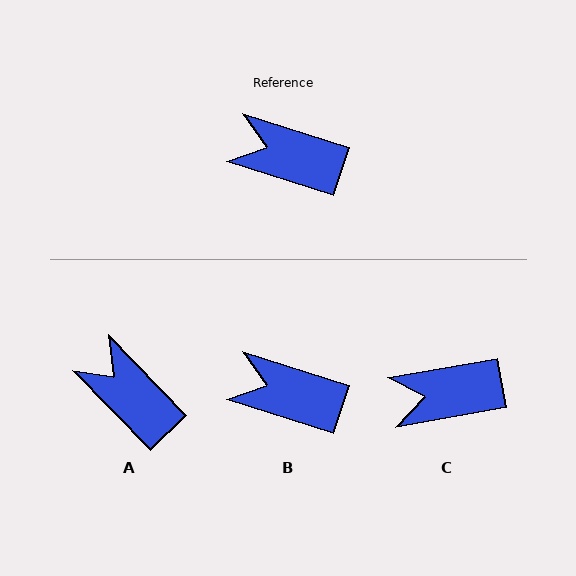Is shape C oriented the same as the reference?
No, it is off by about 28 degrees.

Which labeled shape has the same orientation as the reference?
B.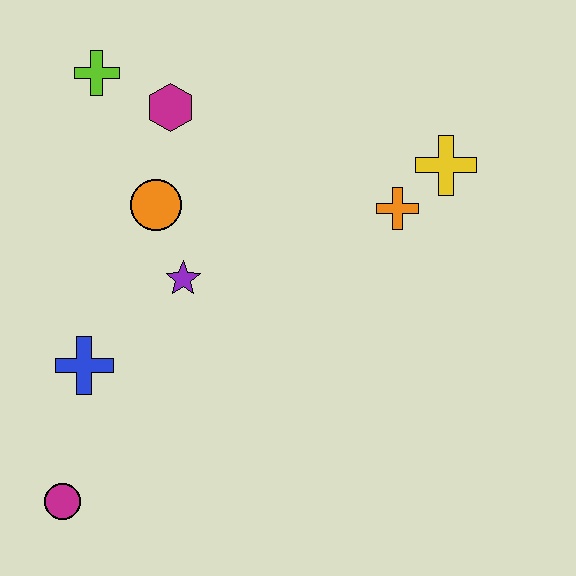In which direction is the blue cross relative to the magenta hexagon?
The blue cross is below the magenta hexagon.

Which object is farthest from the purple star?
The yellow cross is farthest from the purple star.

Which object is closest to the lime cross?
The magenta hexagon is closest to the lime cross.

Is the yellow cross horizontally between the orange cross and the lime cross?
No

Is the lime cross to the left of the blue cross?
No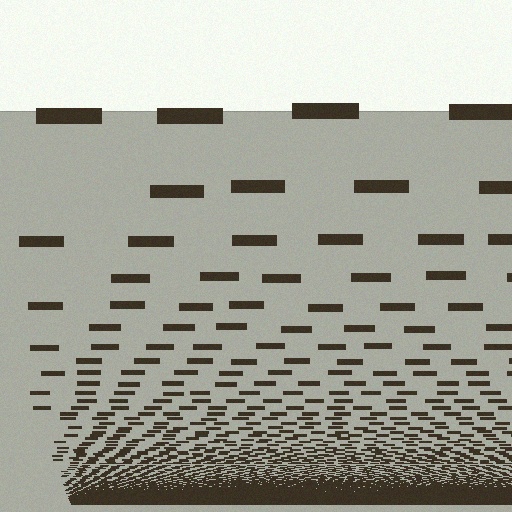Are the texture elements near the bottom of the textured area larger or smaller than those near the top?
Smaller. The gradient is inverted — elements near the bottom are smaller and denser.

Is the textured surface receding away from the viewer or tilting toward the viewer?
The surface appears to tilt toward the viewer. Texture elements get larger and sparser toward the top.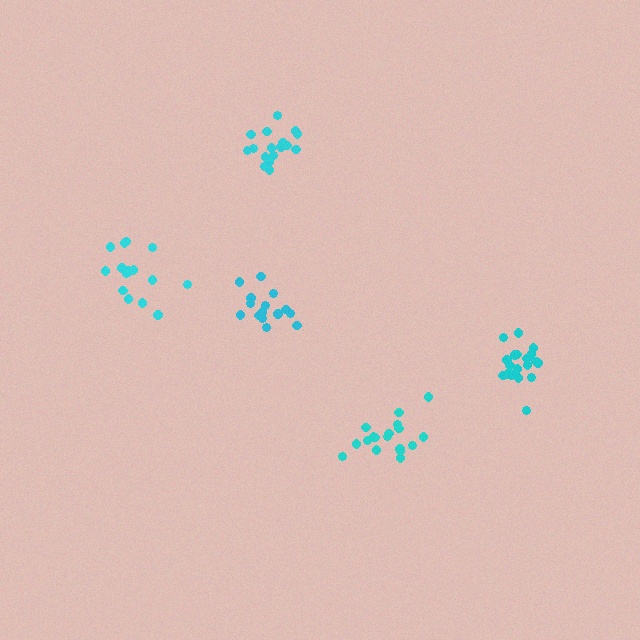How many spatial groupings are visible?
There are 5 spatial groupings.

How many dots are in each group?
Group 1: 16 dots, Group 2: 18 dots, Group 3: 15 dots, Group 4: 19 dots, Group 5: 19 dots (87 total).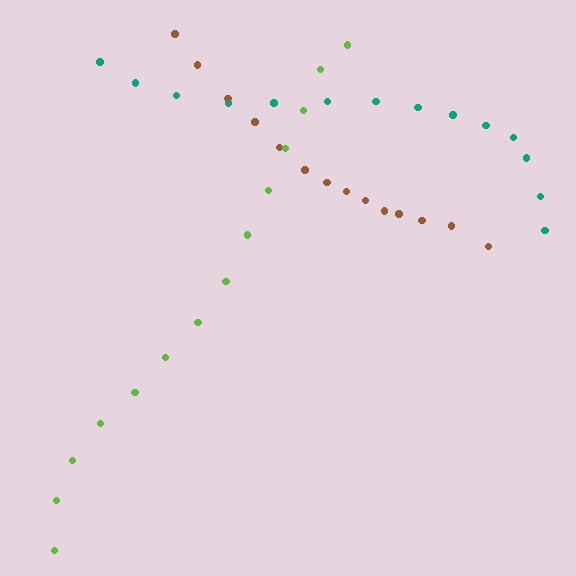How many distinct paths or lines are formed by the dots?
There are 3 distinct paths.